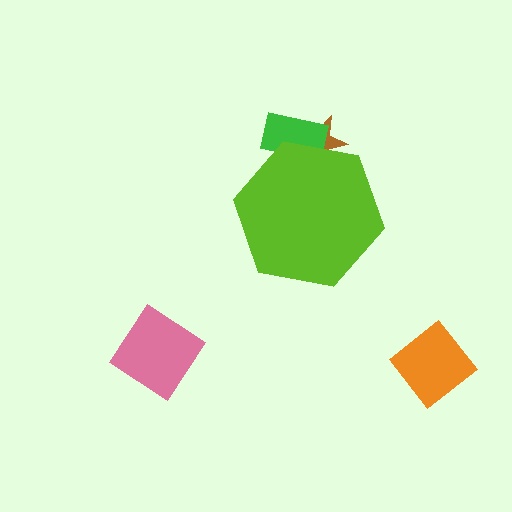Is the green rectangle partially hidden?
Yes, the green rectangle is partially hidden behind the lime hexagon.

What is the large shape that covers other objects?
A lime hexagon.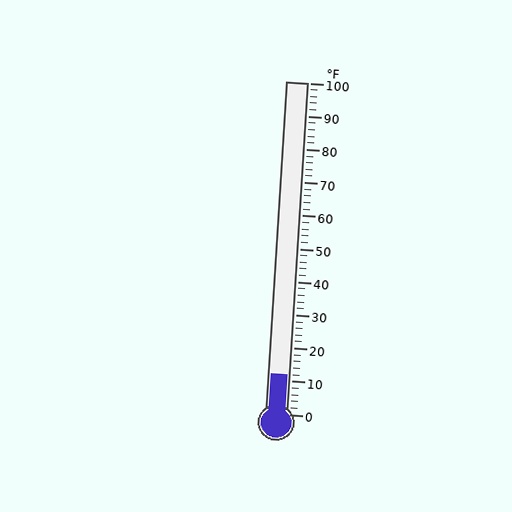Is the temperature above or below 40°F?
The temperature is below 40°F.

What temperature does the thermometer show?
The thermometer shows approximately 12°F.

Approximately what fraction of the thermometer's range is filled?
The thermometer is filled to approximately 10% of its range.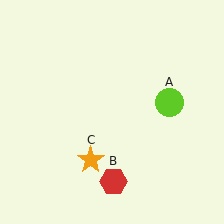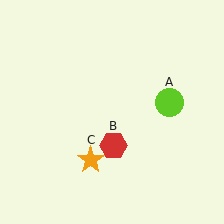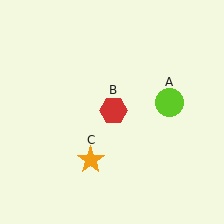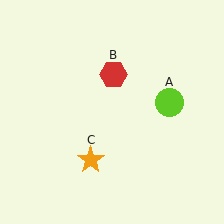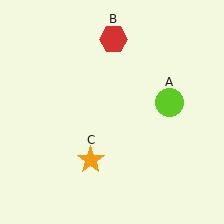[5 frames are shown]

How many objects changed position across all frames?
1 object changed position: red hexagon (object B).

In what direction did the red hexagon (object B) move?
The red hexagon (object B) moved up.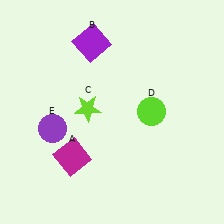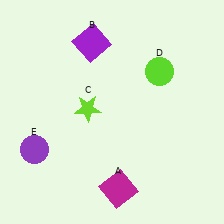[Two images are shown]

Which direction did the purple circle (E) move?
The purple circle (E) moved down.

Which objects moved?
The objects that moved are: the magenta square (A), the lime circle (D), the purple circle (E).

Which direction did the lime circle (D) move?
The lime circle (D) moved up.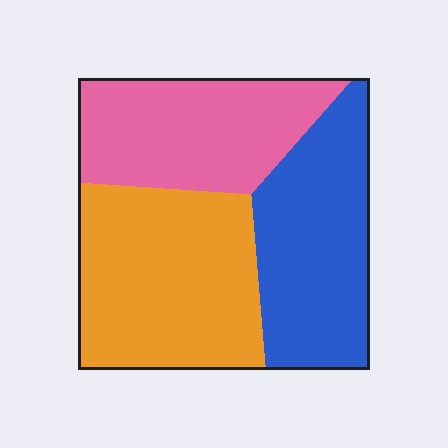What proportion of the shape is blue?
Blue covers roughly 30% of the shape.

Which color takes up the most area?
Orange, at roughly 40%.